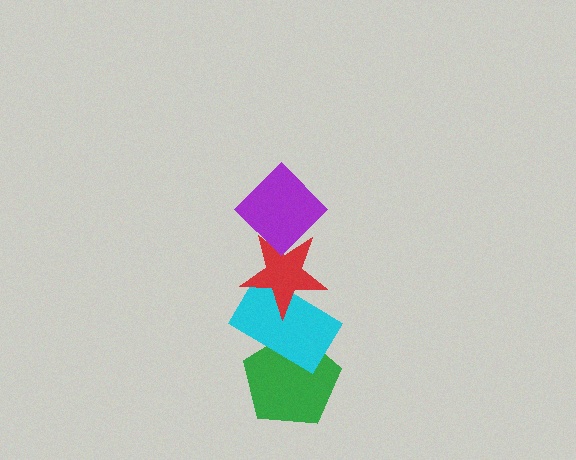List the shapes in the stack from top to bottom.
From top to bottom: the purple diamond, the red star, the cyan rectangle, the green pentagon.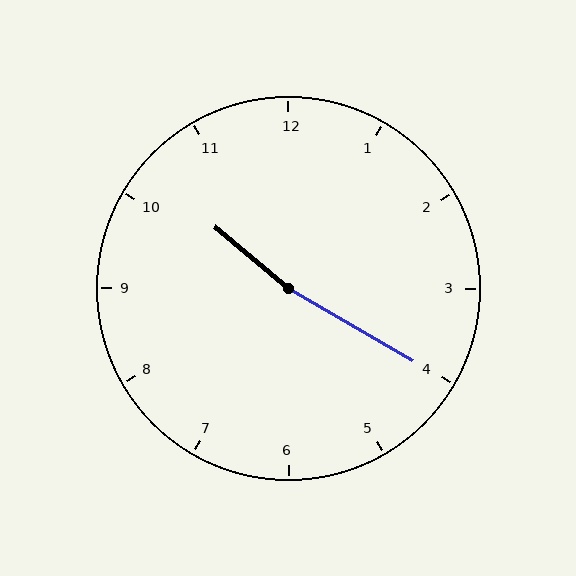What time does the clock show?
10:20.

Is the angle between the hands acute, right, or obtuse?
It is obtuse.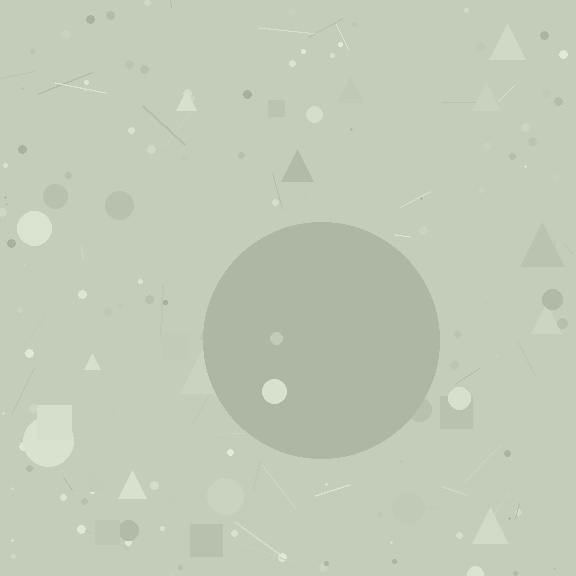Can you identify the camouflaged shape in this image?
The camouflaged shape is a circle.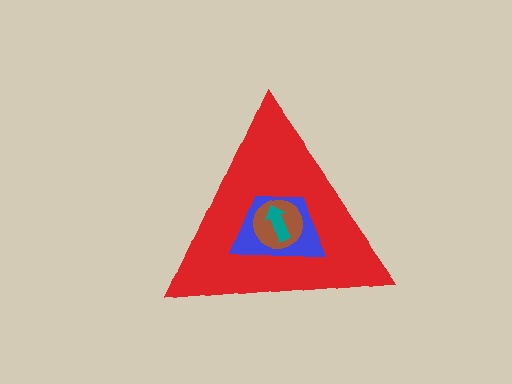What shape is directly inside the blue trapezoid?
The brown circle.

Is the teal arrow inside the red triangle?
Yes.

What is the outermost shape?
The red triangle.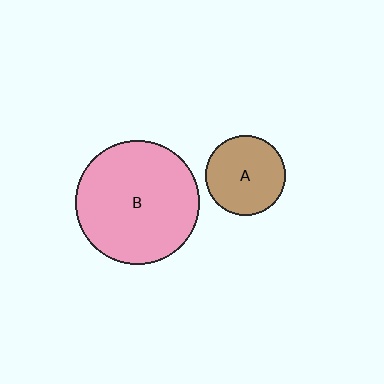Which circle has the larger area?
Circle B (pink).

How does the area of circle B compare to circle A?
Approximately 2.4 times.